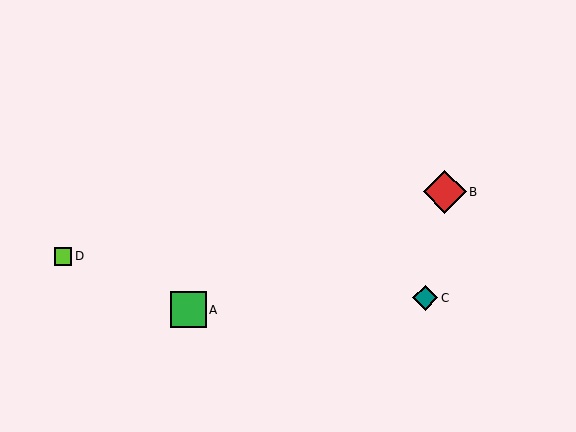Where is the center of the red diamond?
The center of the red diamond is at (445, 192).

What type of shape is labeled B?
Shape B is a red diamond.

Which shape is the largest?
The red diamond (labeled B) is the largest.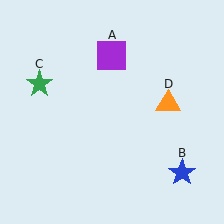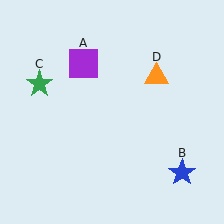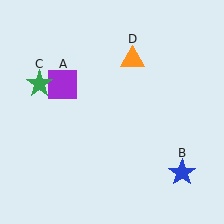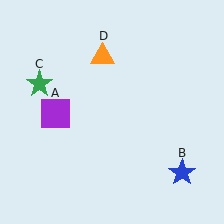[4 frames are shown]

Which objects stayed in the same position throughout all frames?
Blue star (object B) and green star (object C) remained stationary.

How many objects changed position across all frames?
2 objects changed position: purple square (object A), orange triangle (object D).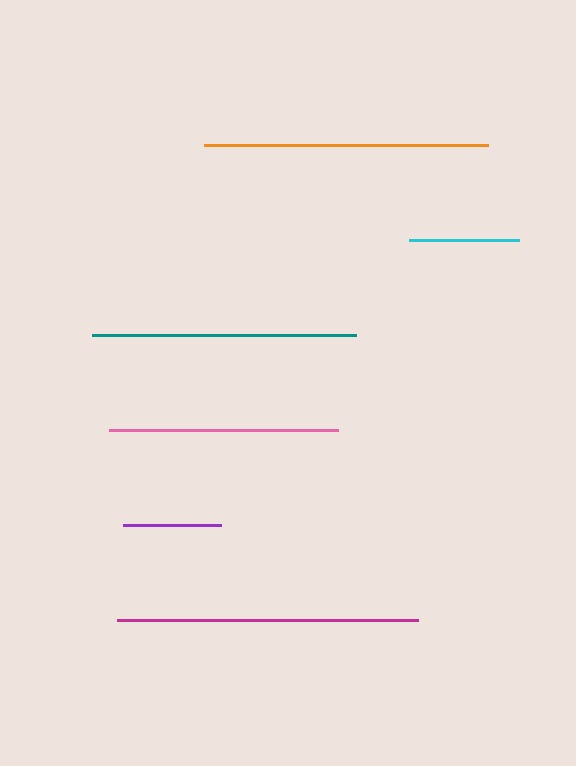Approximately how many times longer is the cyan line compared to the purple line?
The cyan line is approximately 1.1 times the length of the purple line.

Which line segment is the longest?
The magenta line is the longest at approximately 300 pixels.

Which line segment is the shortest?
The purple line is the shortest at approximately 99 pixels.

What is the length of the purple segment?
The purple segment is approximately 99 pixels long.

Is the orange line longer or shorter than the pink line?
The orange line is longer than the pink line.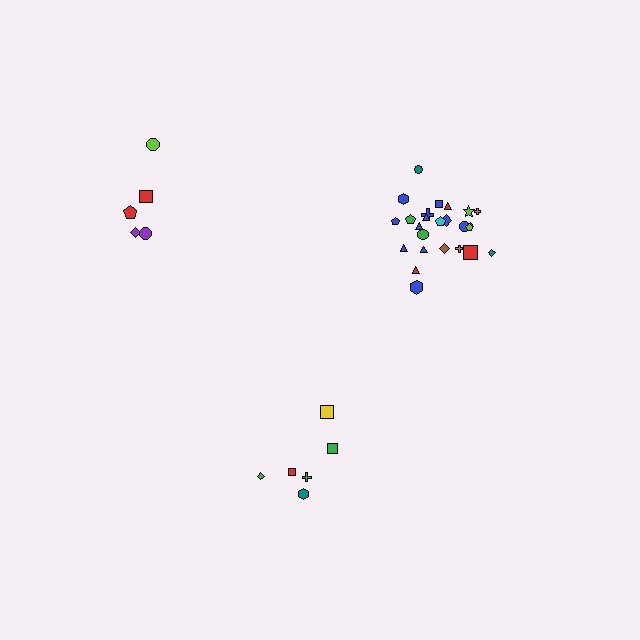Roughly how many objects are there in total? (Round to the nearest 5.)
Roughly 35 objects in total.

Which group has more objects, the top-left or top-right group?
The top-right group.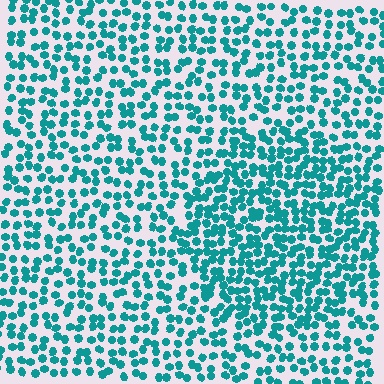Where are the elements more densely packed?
The elements are more densely packed inside the circle boundary.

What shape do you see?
I see a circle.